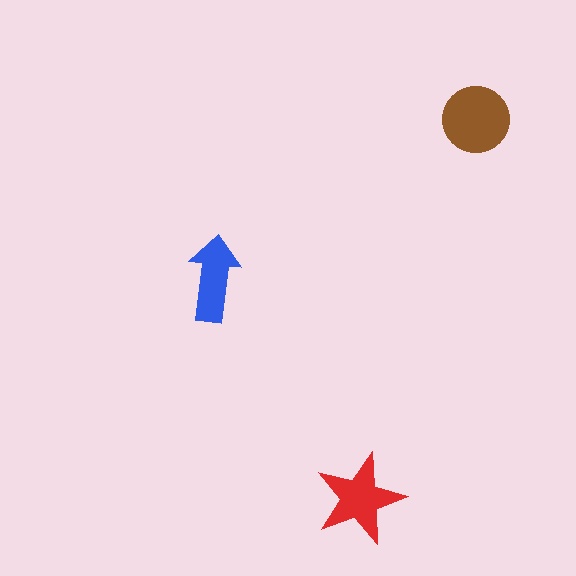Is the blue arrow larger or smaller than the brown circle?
Smaller.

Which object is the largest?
The brown circle.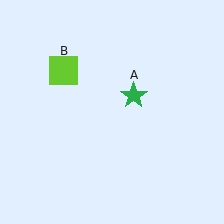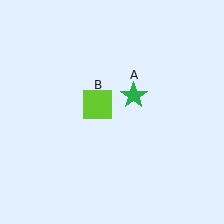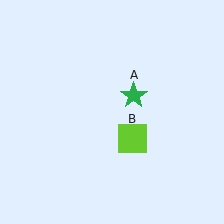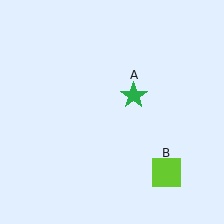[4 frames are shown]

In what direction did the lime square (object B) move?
The lime square (object B) moved down and to the right.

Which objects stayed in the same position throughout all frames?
Green star (object A) remained stationary.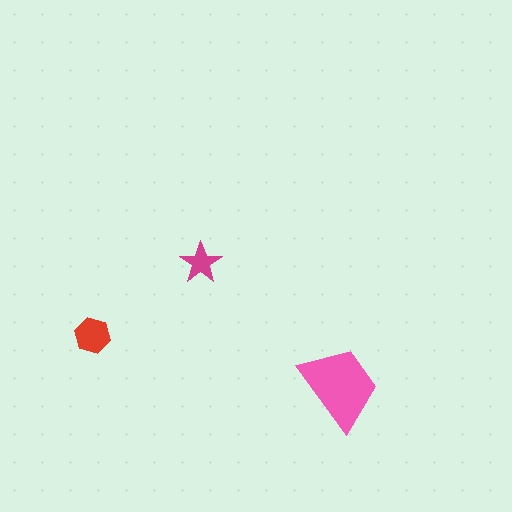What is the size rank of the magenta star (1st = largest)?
3rd.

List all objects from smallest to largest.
The magenta star, the red hexagon, the pink trapezoid.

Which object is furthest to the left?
The red hexagon is leftmost.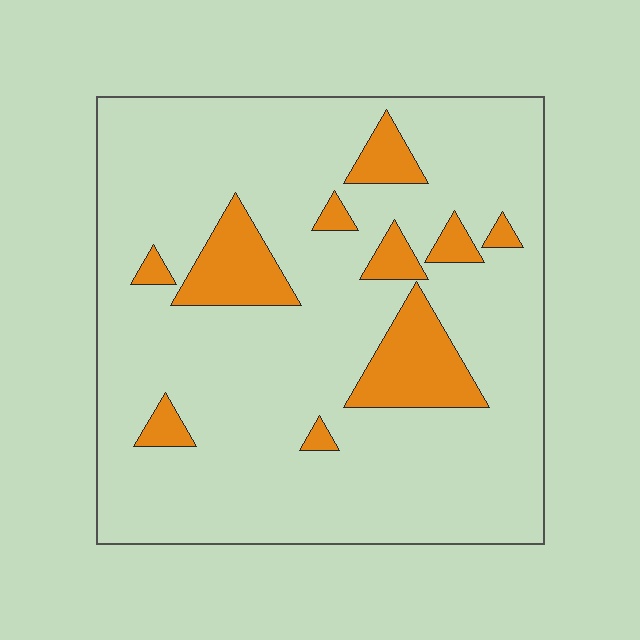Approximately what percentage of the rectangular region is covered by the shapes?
Approximately 15%.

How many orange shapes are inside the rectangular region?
10.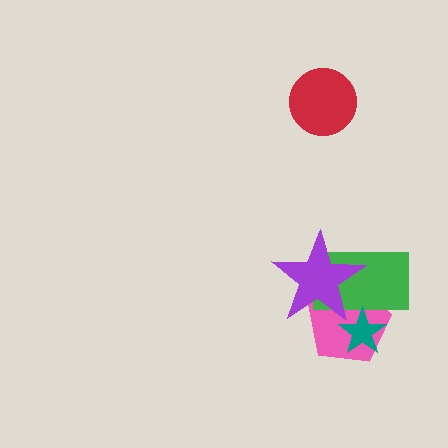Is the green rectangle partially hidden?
Yes, it is partially covered by another shape.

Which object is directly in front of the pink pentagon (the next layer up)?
The green rectangle is directly in front of the pink pentagon.